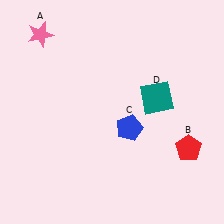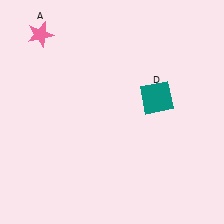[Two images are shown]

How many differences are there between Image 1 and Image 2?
There are 2 differences between the two images.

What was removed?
The blue pentagon (C), the red pentagon (B) were removed in Image 2.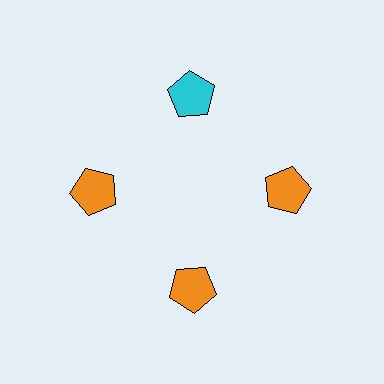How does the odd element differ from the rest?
It has a different color: cyan instead of orange.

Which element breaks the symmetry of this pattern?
The cyan pentagon at roughly the 12 o'clock position breaks the symmetry. All other shapes are orange pentagons.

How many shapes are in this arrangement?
There are 4 shapes arranged in a ring pattern.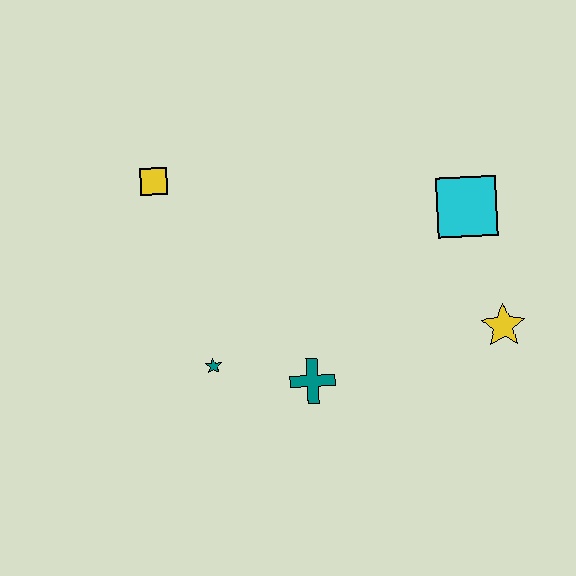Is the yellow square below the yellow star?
No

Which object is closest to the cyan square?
The yellow star is closest to the cyan square.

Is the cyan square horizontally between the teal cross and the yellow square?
No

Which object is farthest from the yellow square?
The yellow star is farthest from the yellow square.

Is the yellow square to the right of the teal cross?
No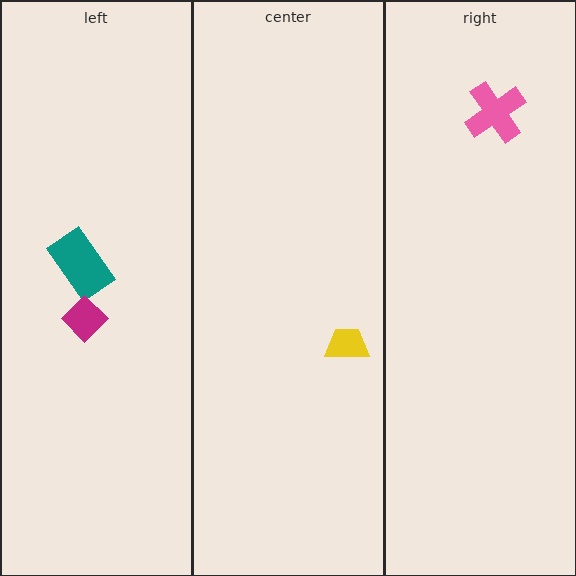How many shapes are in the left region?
2.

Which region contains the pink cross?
The right region.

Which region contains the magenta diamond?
The left region.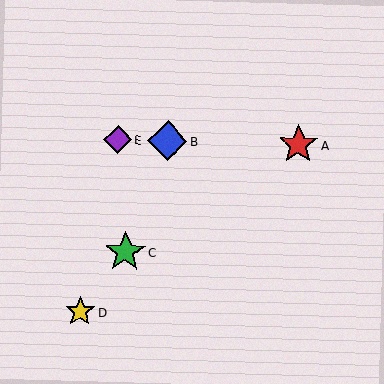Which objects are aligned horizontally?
Objects A, B, E are aligned horizontally.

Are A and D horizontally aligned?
No, A is at y≈144 and D is at y≈312.